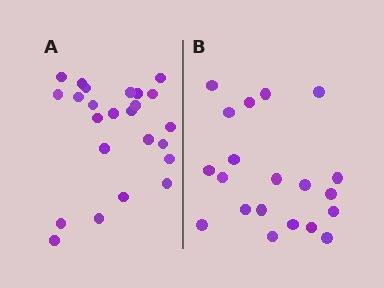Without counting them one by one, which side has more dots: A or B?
Region A (the left region) has more dots.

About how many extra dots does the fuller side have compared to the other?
Region A has about 4 more dots than region B.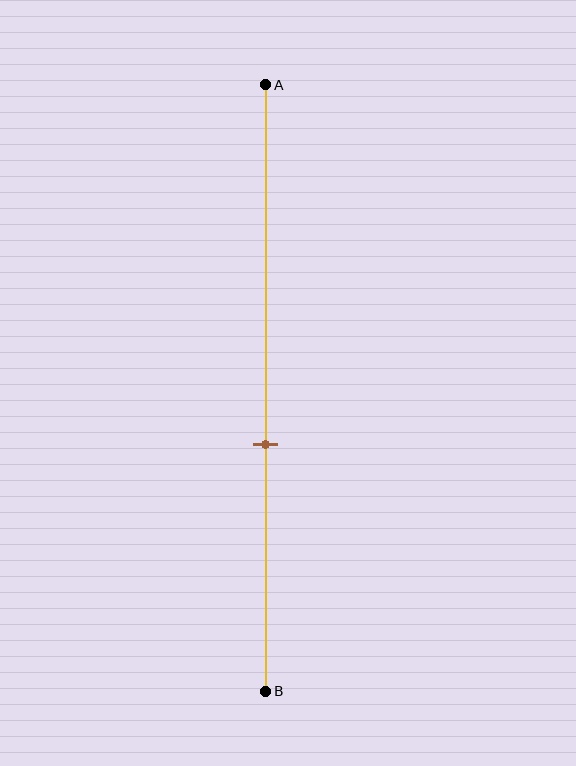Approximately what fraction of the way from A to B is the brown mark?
The brown mark is approximately 60% of the way from A to B.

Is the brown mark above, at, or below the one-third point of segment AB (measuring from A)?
The brown mark is below the one-third point of segment AB.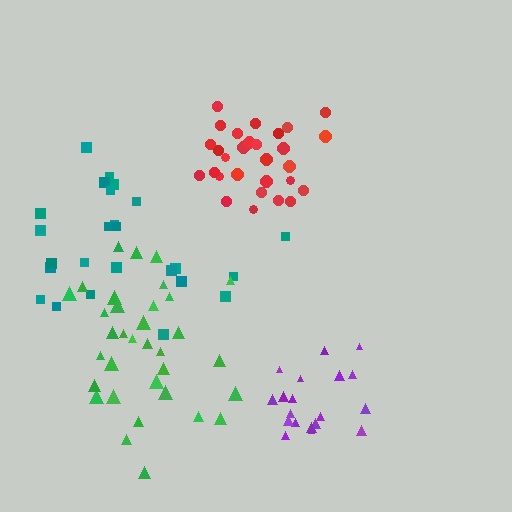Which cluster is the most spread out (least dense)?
Teal.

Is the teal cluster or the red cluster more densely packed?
Red.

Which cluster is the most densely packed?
Red.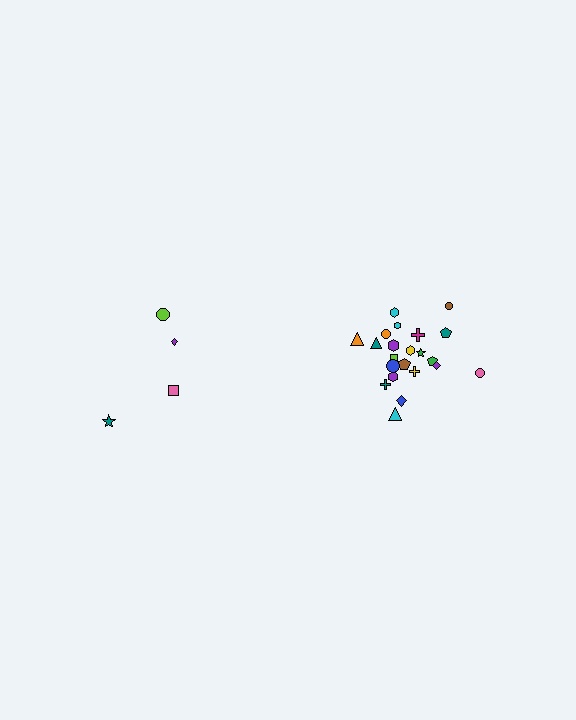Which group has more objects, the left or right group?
The right group.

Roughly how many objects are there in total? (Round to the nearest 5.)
Roughly 25 objects in total.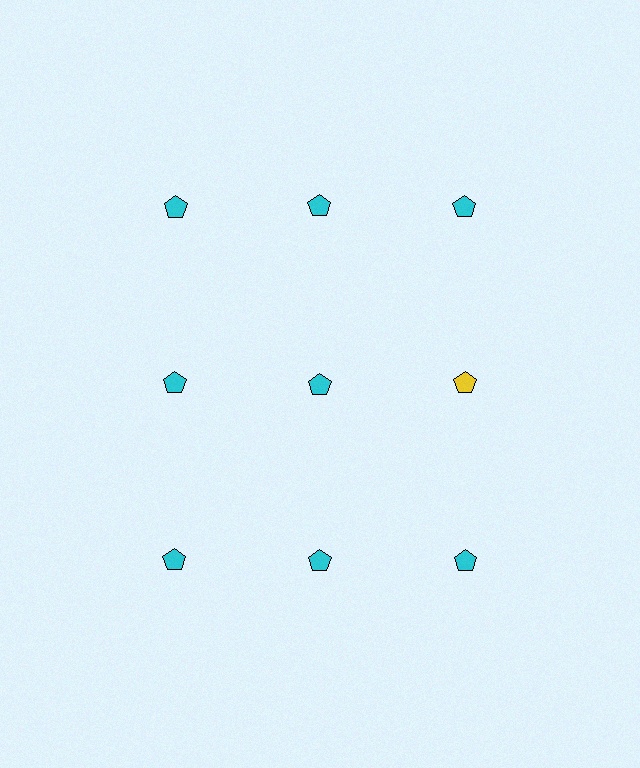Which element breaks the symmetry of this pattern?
The yellow pentagon in the second row, center column breaks the symmetry. All other shapes are cyan pentagons.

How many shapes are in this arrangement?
There are 9 shapes arranged in a grid pattern.